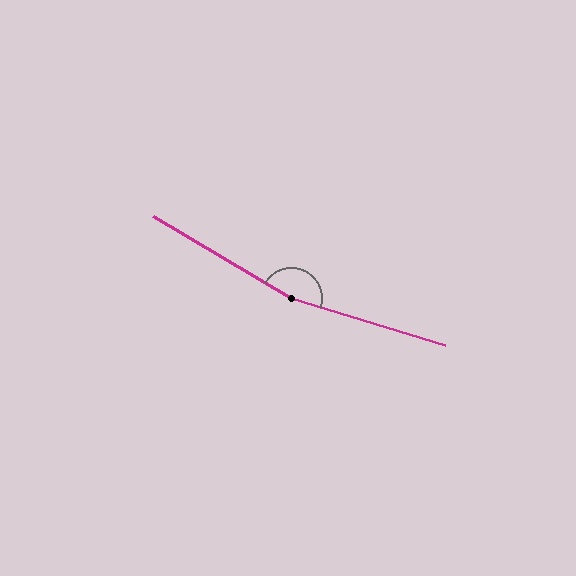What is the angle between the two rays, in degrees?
Approximately 166 degrees.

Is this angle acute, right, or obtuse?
It is obtuse.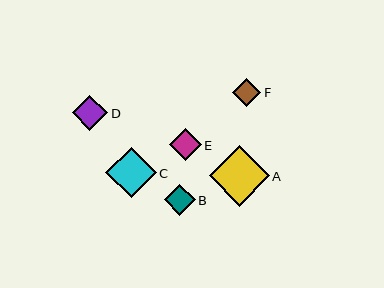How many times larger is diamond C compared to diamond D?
Diamond C is approximately 1.4 times the size of diamond D.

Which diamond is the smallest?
Diamond F is the smallest with a size of approximately 28 pixels.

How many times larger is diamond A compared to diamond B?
Diamond A is approximately 2.0 times the size of diamond B.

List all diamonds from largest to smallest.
From largest to smallest: A, C, D, E, B, F.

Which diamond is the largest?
Diamond A is the largest with a size of approximately 60 pixels.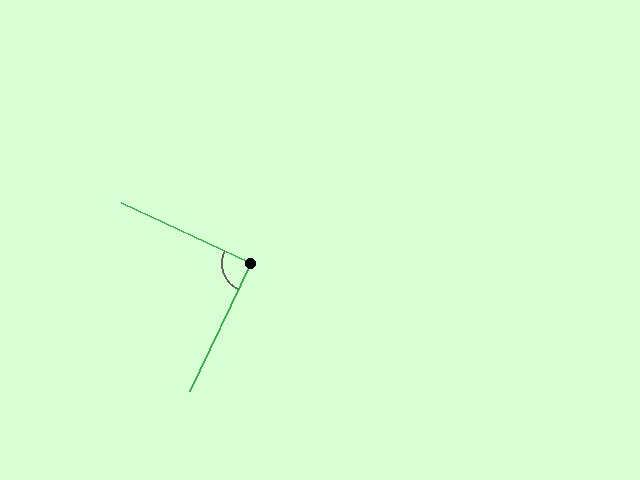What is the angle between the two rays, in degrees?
Approximately 89 degrees.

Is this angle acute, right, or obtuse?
It is approximately a right angle.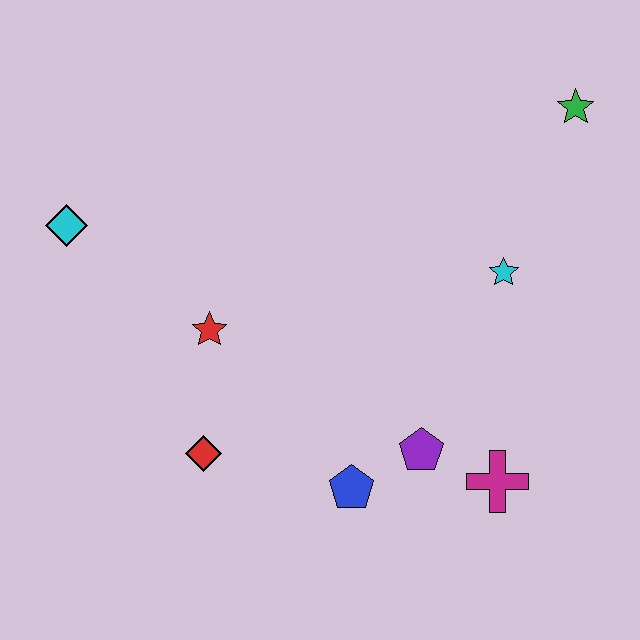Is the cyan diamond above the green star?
No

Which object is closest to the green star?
The cyan star is closest to the green star.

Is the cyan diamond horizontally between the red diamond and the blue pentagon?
No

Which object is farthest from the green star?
The cyan diamond is farthest from the green star.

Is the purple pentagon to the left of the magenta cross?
Yes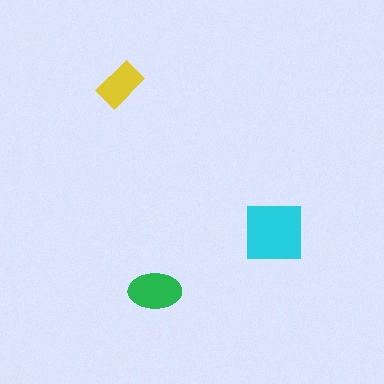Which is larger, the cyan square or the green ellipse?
The cyan square.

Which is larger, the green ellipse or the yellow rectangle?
The green ellipse.